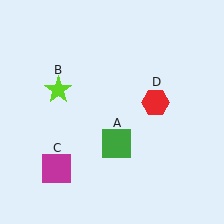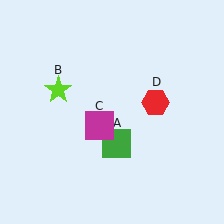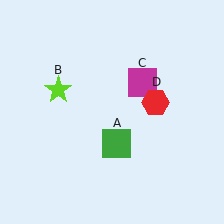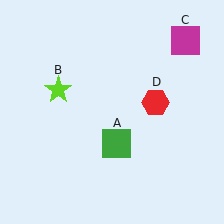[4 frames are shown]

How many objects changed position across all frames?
1 object changed position: magenta square (object C).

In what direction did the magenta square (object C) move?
The magenta square (object C) moved up and to the right.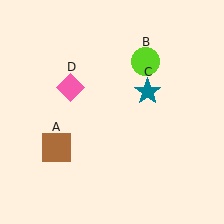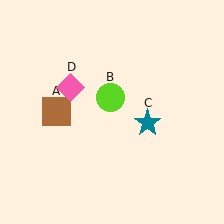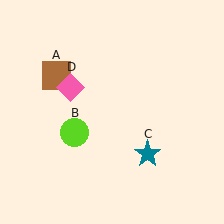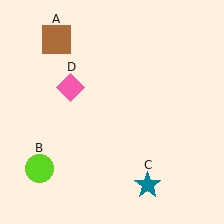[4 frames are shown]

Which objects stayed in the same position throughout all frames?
Pink diamond (object D) remained stationary.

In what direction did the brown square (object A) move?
The brown square (object A) moved up.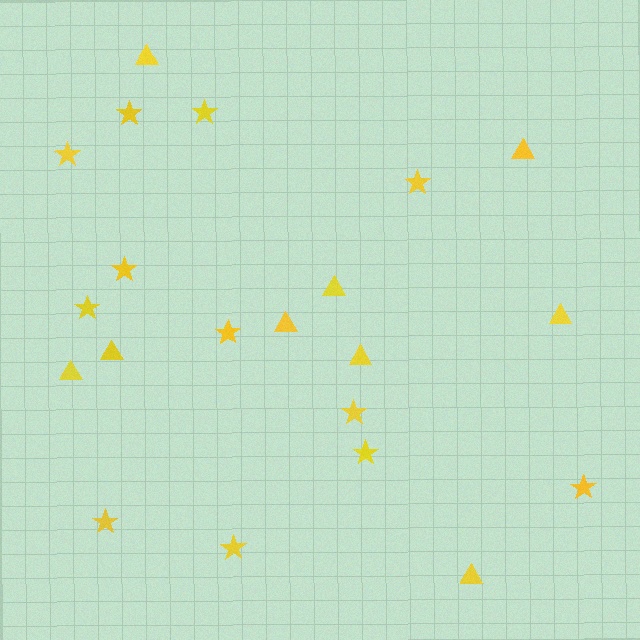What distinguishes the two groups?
There are 2 groups: one group of triangles (9) and one group of stars (12).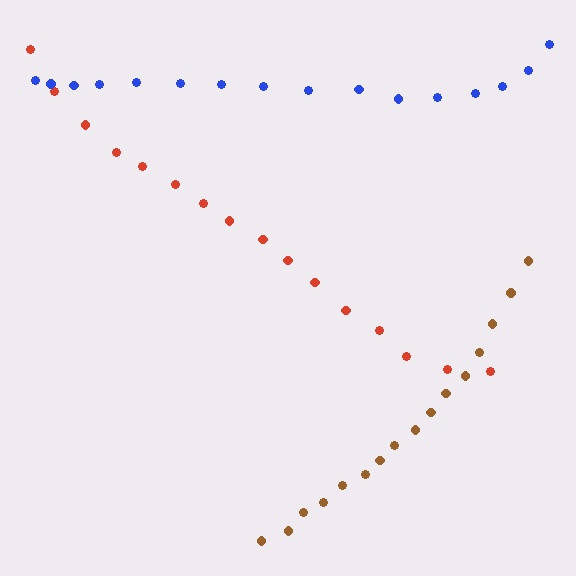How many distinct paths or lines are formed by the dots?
There are 3 distinct paths.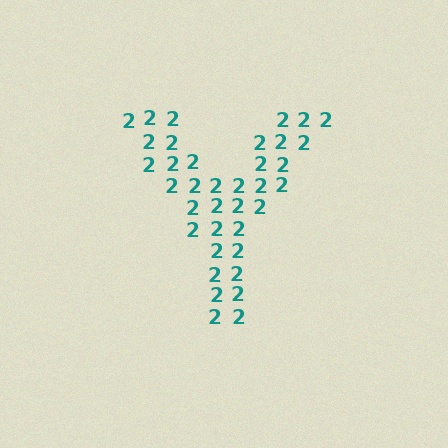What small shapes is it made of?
It is made of small digit 2's.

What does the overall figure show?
The overall figure shows the letter Y.